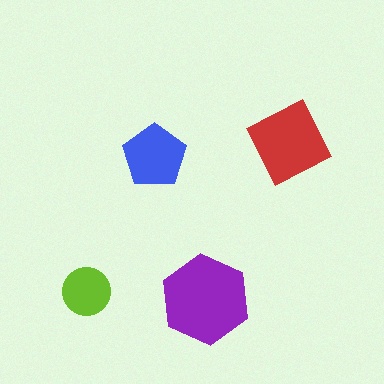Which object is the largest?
The purple hexagon.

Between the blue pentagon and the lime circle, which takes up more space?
The blue pentagon.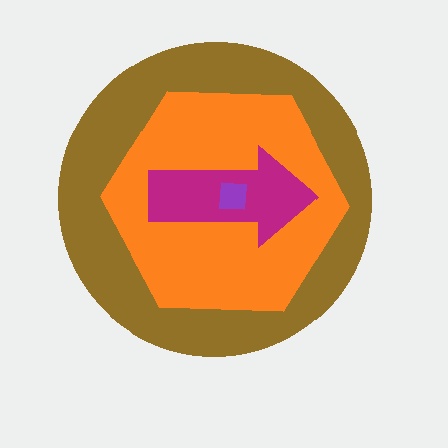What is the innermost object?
The purple square.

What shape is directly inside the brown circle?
The orange hexagon.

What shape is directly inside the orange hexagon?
The magenta arrow.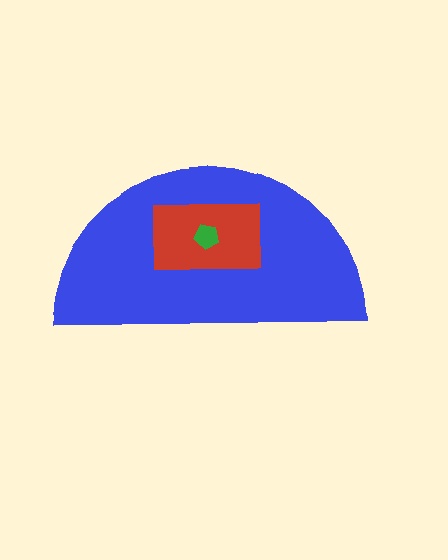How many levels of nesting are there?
3.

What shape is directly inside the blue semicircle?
The red rectangle.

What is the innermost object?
The green pentagon.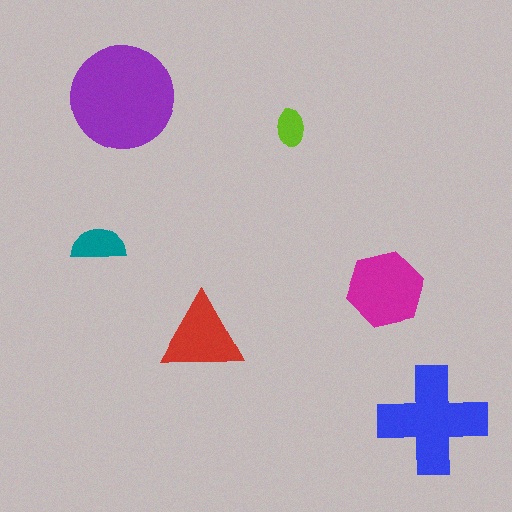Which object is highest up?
The purple circle is topmost.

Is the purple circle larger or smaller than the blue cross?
Larger.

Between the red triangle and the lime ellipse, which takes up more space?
The red triangle.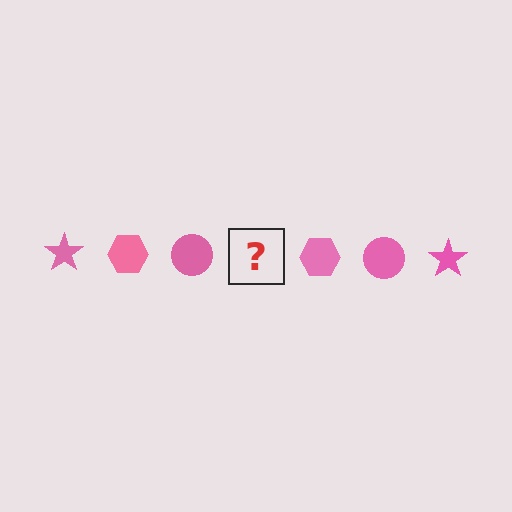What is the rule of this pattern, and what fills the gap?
The rule is that the pattern cycles through star, hexagon, circle shapes in pink. The gap should be filled with a pink star.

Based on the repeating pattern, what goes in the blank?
The blank should be a pink star.